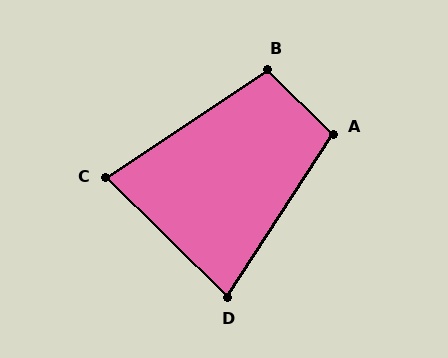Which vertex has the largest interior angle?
A, at approximately 102 degrees.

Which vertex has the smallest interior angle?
C, at approximately 78 degrees.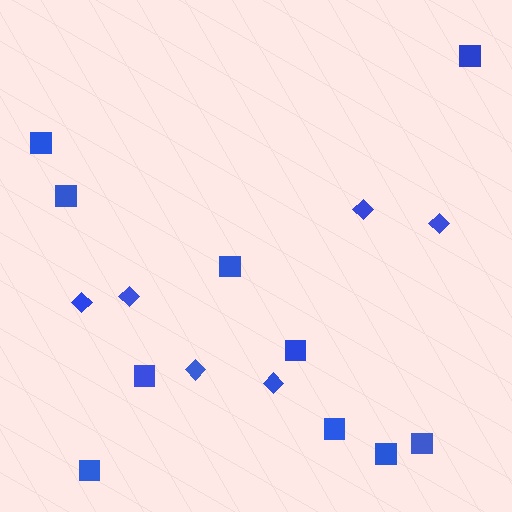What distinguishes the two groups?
There are 2 groups: one group of diamonds (6) and one group of squares (10).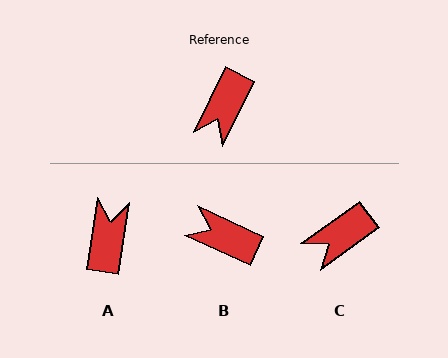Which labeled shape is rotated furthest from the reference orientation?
A, about 162 degrees away.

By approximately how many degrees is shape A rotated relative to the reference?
Approximately 162 degrees clockwise.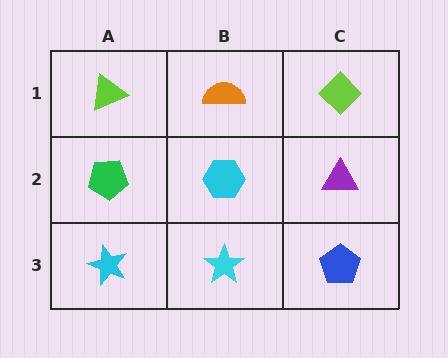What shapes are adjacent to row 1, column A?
A green pentagon (row 2, column A), an orange semicircle (row 1, column B).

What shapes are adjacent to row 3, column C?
A purple triangle (row 2, column C), a cyan star (row 3, column B).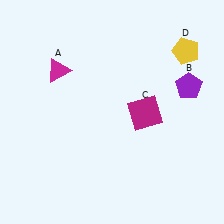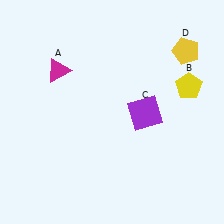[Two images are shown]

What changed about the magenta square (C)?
In Image 1, C is magenta. In Image 2, it changed to purple.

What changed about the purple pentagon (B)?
In Image 1, B is purple. In Image 2, it changed to yellow.